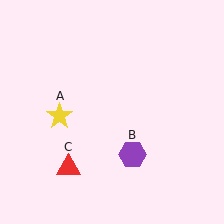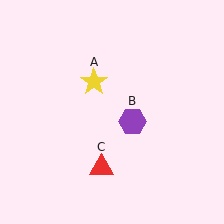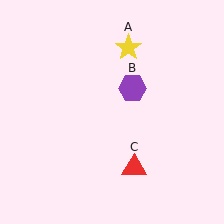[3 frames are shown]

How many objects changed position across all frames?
3 objects changed position: yellow star (object A), purple hexagon (object B), red triangle (object C).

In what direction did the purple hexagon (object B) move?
The purple hexagon (object B) moved up.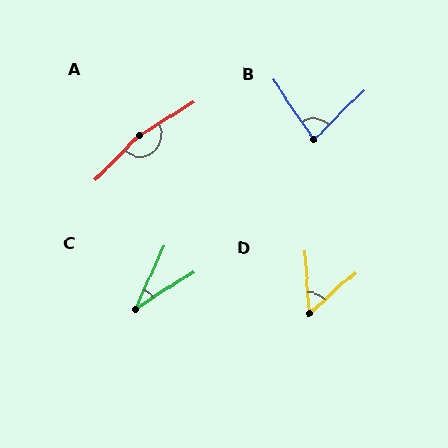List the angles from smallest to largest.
C (33°), D (52°), B (79°), A (166°).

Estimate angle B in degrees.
Approximately 79 degrees.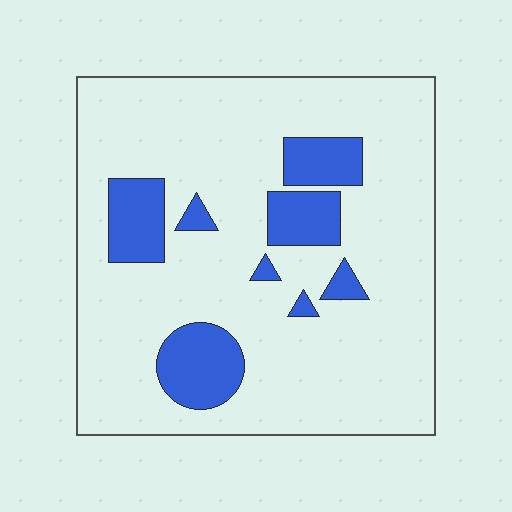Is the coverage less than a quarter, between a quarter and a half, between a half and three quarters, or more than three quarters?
Less than a quarter.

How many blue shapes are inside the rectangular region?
8.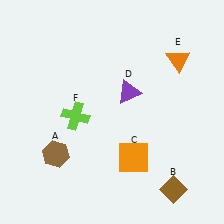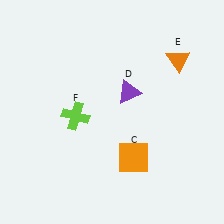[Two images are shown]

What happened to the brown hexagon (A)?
The brown hexagon (A) was removed in Image 2. It was in the bottom-left area of Image 1.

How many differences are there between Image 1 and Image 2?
There are 2 differences between the two images.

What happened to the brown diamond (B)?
The brown diamond (B) was removed in Image 2. It was in the bottom-right area of Image 1.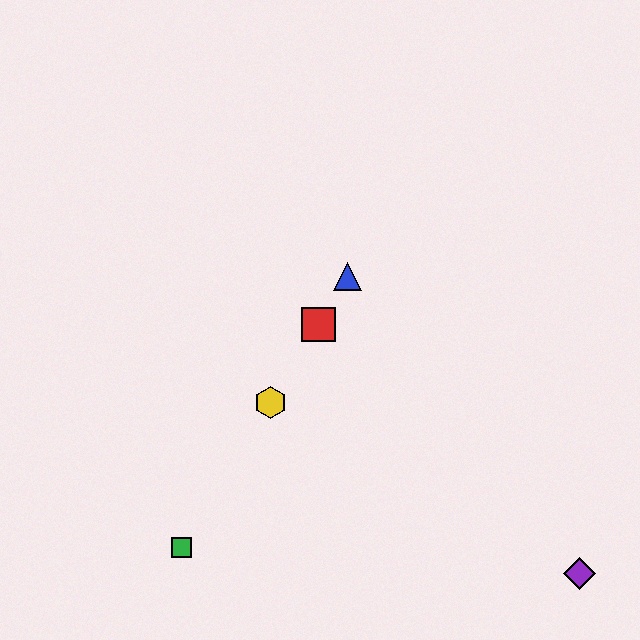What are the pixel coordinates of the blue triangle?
The blue triangle is at (348, 277).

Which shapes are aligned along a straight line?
The red square, the blue triangle, the green square, the yellow hexagon are aligned along a straight line.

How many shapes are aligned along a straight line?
4 shapes (the red square, the blue triangle, the green square, the yellow hexagon) are aligned along a straight line.